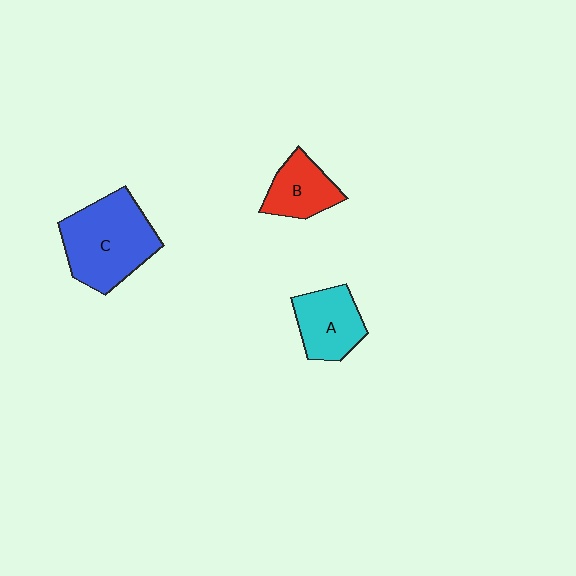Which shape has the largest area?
Shape C (blue).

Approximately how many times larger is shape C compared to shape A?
Approximately 1.6 times.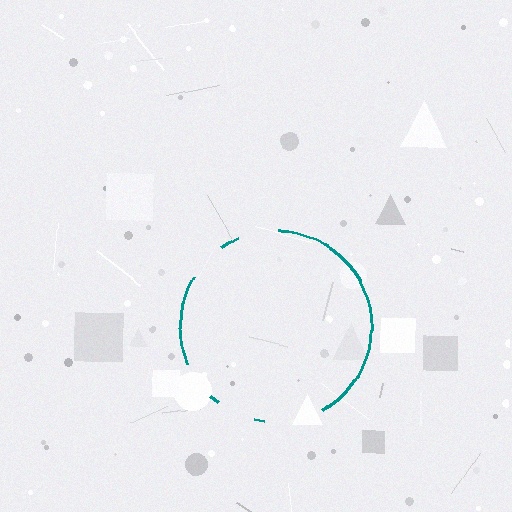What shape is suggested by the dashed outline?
The dashed outline suggests a circle.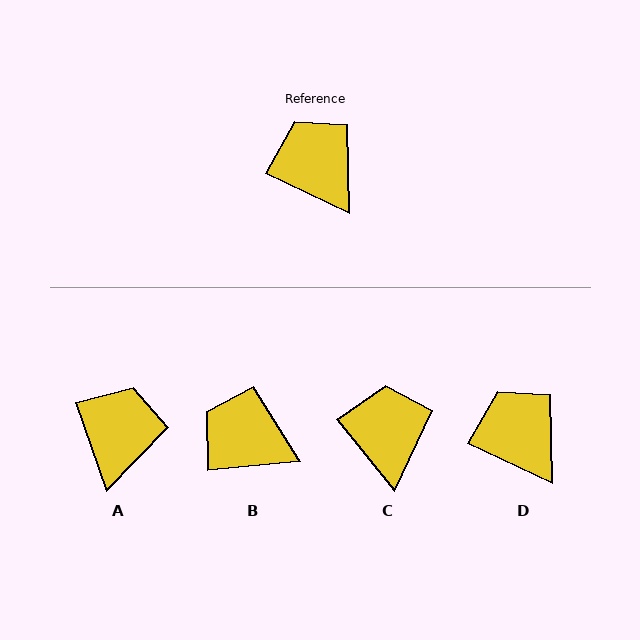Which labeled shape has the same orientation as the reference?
D.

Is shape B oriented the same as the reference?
No, it is off by about 31 degrees.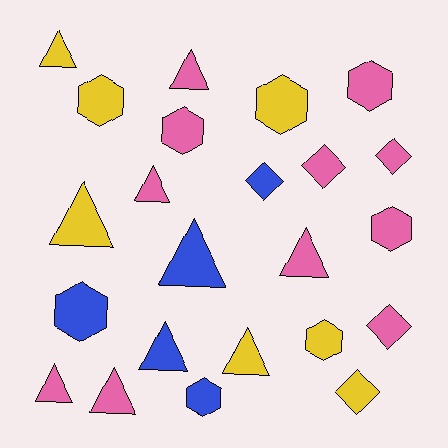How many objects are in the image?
There are 23 objects.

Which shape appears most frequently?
Triangle, with 10 objects.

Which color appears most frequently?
Pink, with 11 objects.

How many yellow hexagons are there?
There are 3 yellow hexagons.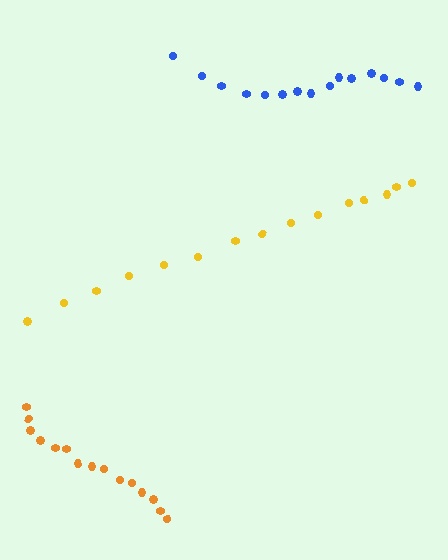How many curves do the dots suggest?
There are 3 distinct paths.